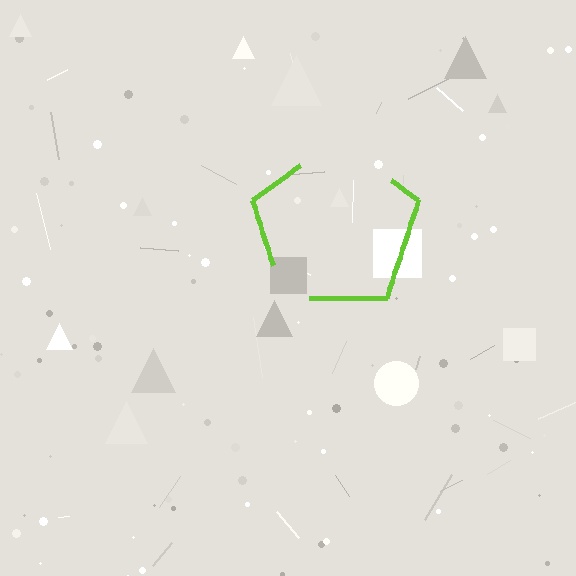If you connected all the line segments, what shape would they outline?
They would outline a pentagon.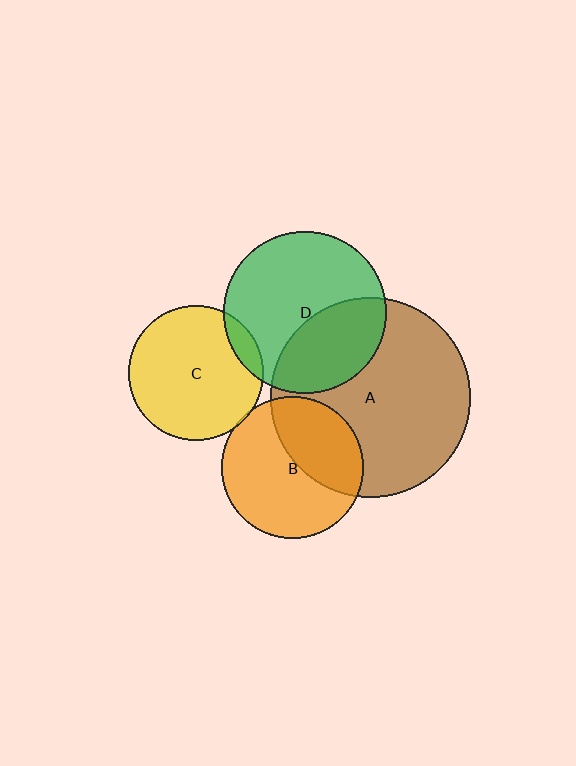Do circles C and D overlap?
Yes.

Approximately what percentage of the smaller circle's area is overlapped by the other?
Approximately 10%.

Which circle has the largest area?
Circle A (brown).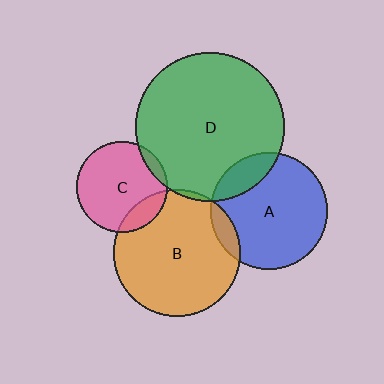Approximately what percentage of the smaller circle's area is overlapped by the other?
Approximately 10%.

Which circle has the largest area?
Circle D (green).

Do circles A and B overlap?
Yes.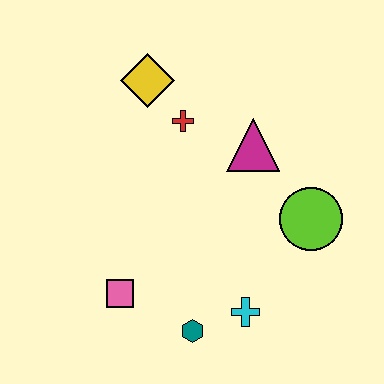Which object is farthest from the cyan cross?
The yellow diamond is farthest from the cyan cross.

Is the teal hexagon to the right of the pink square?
Yes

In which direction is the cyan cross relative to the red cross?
The cyan cross is below the red cross.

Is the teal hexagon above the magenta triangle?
No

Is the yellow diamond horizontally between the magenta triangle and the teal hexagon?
No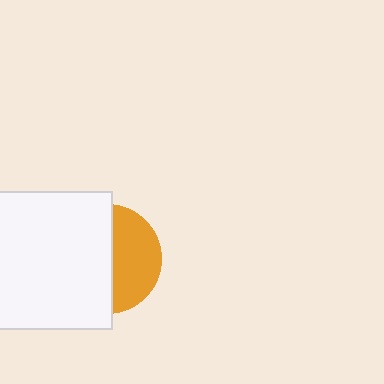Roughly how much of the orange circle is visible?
A small part of it is visible (roughly 42%).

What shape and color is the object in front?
The object in front is a white rectangle.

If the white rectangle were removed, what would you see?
You would see the complete orange circle.